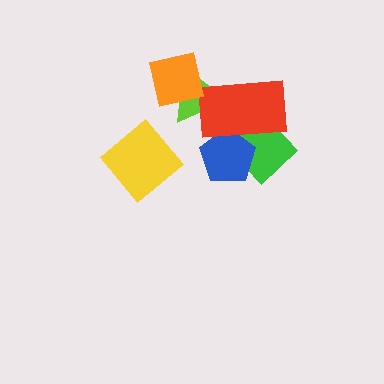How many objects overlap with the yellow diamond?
0 objects overlap with the yellow diamond.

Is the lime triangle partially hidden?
Yes, it is partially covered by another shape.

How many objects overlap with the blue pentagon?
2 objects overlap with the blue pentagon.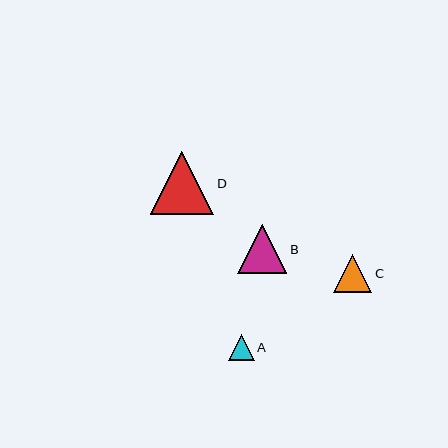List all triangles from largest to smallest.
From largest to smallest: D, B, C, A.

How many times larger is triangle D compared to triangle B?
Triangle D is approximately 1.3 times the size of triangle B.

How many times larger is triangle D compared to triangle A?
Triangle D is approximately 2.5 times the size of triangle A.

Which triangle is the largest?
Triangle D is the largest with a size of approximately 63 pixels.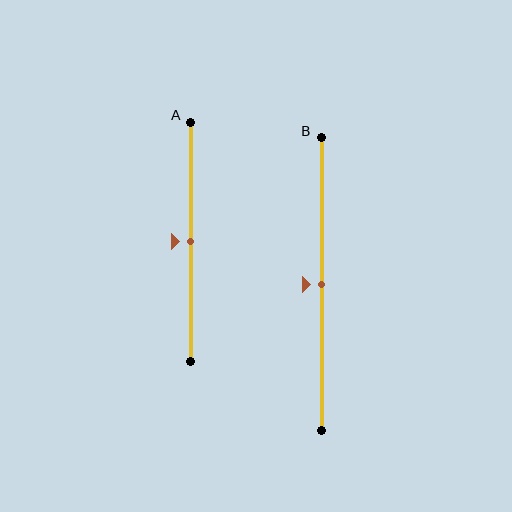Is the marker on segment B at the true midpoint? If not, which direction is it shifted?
Yes, the marker on segment B is at the true midpoint.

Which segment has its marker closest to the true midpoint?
Segment A has its marker closest to the true midpoint.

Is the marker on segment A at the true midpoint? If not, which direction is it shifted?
Yes, the marker on segment A is at the true midpoint.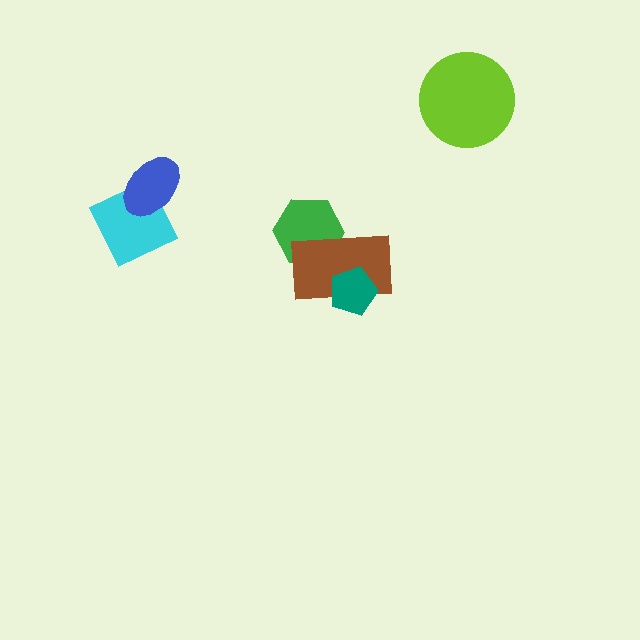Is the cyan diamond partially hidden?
Yes, it is partially covered by another shape.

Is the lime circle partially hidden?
No, no other shape covers it.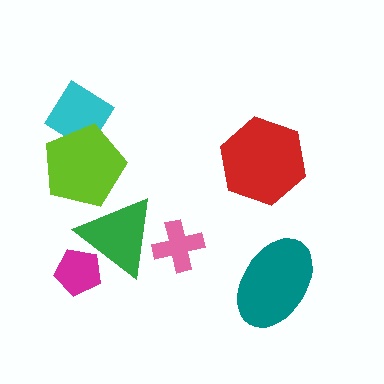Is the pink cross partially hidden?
Yes, it is partially covered by another shape.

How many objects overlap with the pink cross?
1 object overlaps with the pink cross.